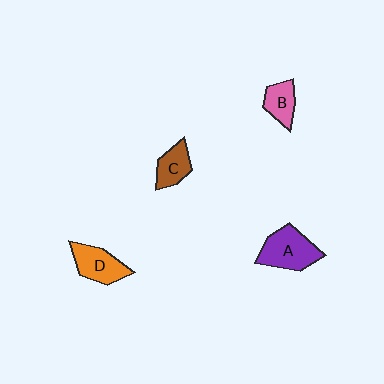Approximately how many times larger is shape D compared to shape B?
Approximately 1.4 times.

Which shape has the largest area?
Shape A (purple).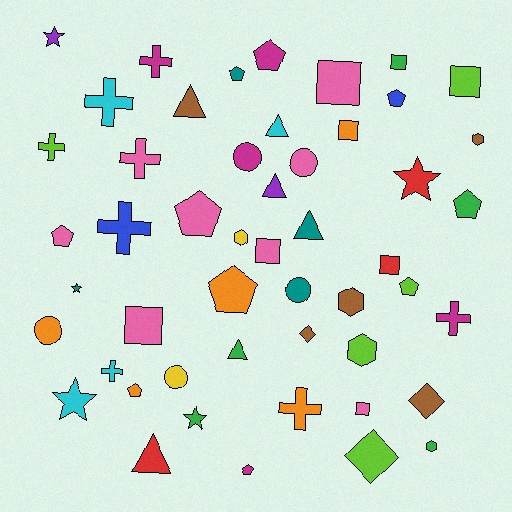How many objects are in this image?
There are 50 objects.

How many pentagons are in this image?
There are 10 pentagons.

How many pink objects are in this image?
There are 8 pink objects.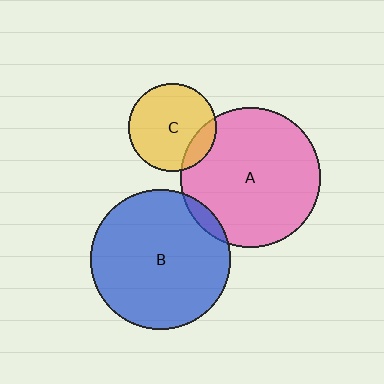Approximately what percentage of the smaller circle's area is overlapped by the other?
Approximately 5%.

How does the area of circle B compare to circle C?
Approximately 2.5 times.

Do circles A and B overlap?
Yes.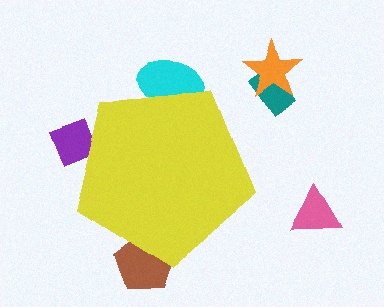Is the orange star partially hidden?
No, the orange star is fully visible.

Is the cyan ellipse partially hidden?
Yes, the cyan ellipse is partially hidden behind the yellow pentagon.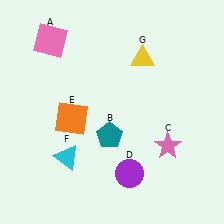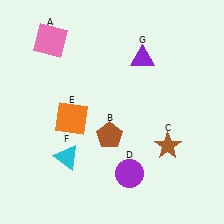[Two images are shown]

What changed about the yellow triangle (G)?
In Image 1, G is yellow. In Image 2, it changed to purple.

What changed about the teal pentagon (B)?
In Image 1, B is teal. In Image 2, it changed to brown.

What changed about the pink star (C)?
In Image 1, C is pink. In Image 2, it changed to brown.